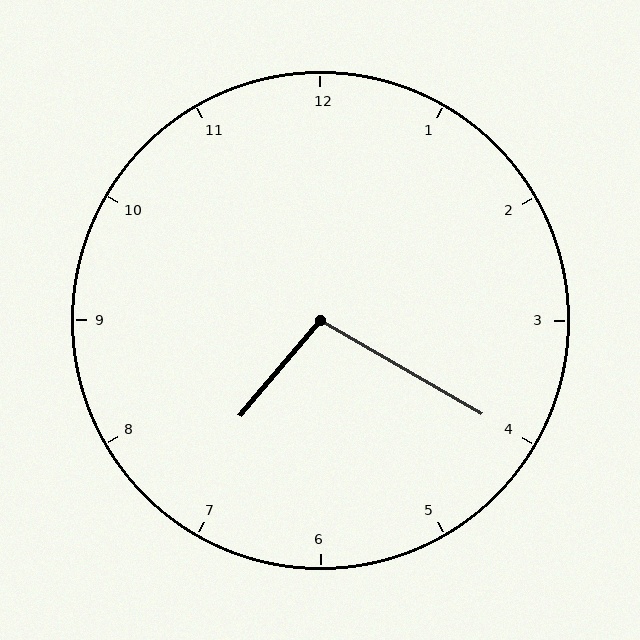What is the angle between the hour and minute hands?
Approximately 100 degrees.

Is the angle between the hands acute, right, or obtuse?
It is obtuse.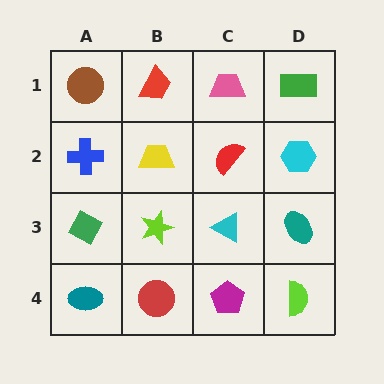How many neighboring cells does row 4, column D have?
2.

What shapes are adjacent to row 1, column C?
A red semicircle (row 2, column C), a red trapezoid (row 1, column B), a green rectangle (row 1, column D).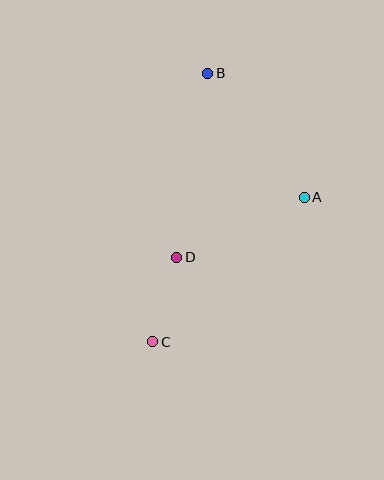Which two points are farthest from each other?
Points B and C are farthest from each other.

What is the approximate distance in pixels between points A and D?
The distance between A and D is approximately 141 pixels.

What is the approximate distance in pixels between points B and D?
The distance between B and D is approximately 187 pixels.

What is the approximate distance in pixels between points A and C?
The distance between A and C is approximately 209 pixels.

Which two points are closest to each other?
Points C and D are closest to each other.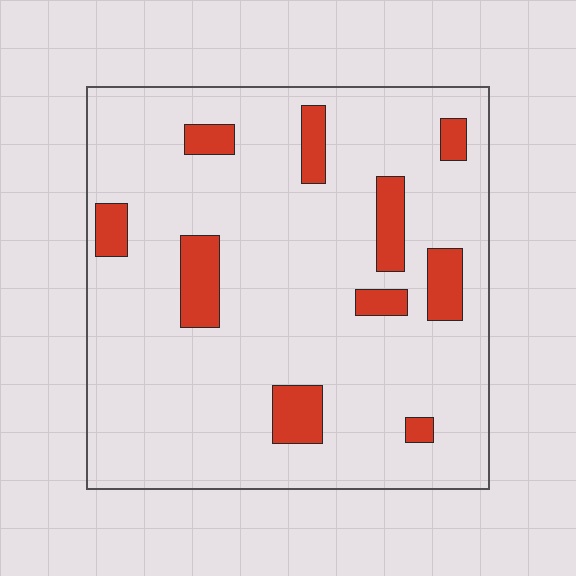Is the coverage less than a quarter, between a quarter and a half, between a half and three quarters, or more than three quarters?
Less than a quarter.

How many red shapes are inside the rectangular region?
10.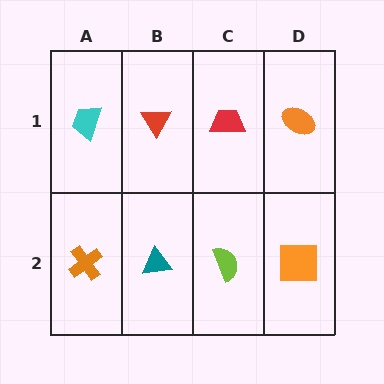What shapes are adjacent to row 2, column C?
A red trapezoid (row 1, column C), a teal triangle (row 2, column B), an orange square (row 2, column D).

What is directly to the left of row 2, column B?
An orange cross.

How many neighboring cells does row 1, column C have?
3.